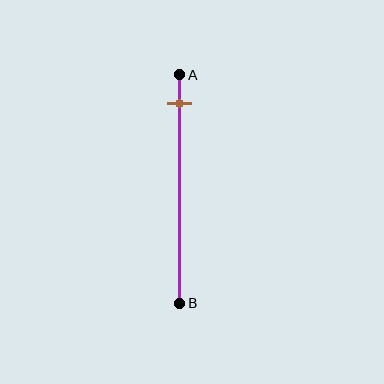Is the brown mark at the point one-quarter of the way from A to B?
No, the mark is at about 15% from A, not at the 25% one-quarter point.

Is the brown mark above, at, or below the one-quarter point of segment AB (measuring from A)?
The brown mark is above the one-quarter point of segment AB.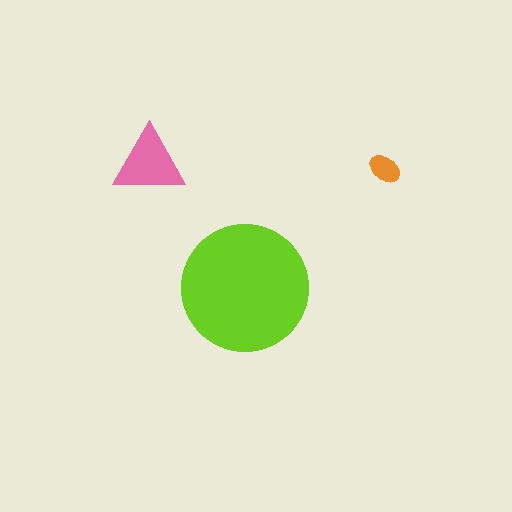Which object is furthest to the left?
The pink triangle is leftmost.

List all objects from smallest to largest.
The orange ellipse, the pink triangle, the lime circle.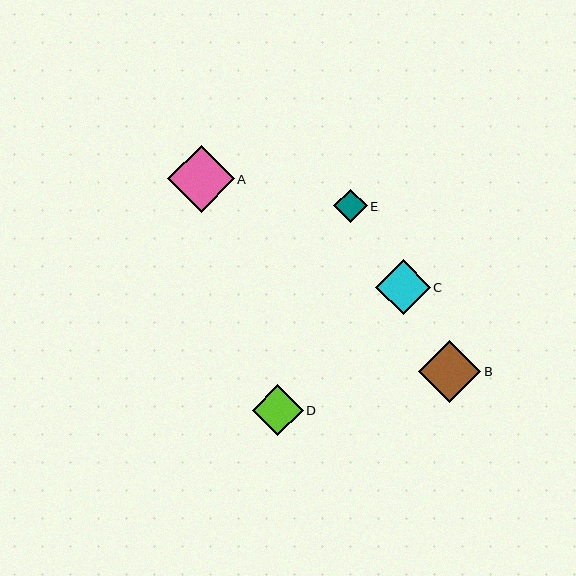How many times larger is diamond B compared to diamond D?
Diamond B is approximately 1.2 times the size of diamond D.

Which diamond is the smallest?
Diamond E is the smallest with a size of approximately 33 pixels.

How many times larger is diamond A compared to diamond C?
Diamond A is approximately 1.2 times the size of diamond C.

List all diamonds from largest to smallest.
From largest to smallest: A, B, C, D, E.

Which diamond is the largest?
Diamond A is the largest with a size of approximately 67 pixels.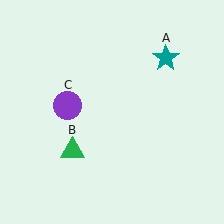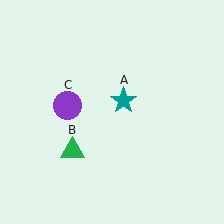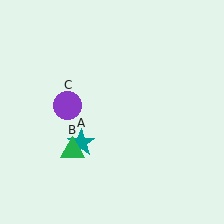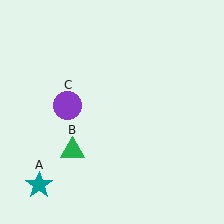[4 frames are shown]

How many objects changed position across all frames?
1 object changed position: teal star (object A).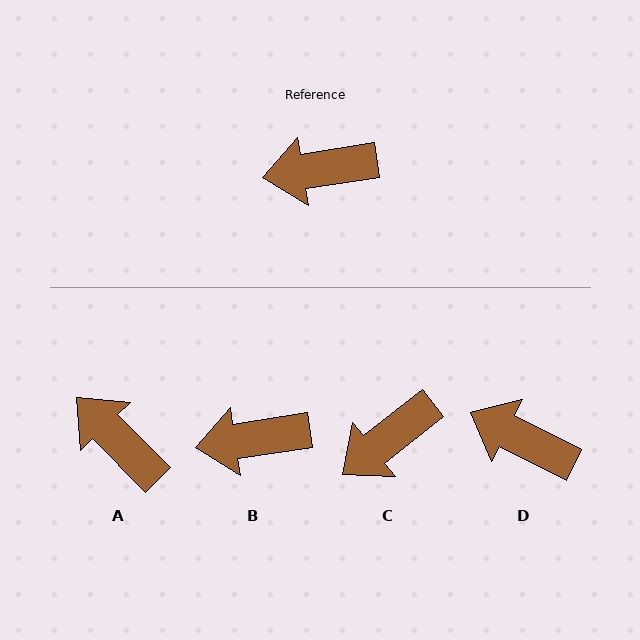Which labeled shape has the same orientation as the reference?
B.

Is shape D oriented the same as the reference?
No, it is off by about 36 degrees.